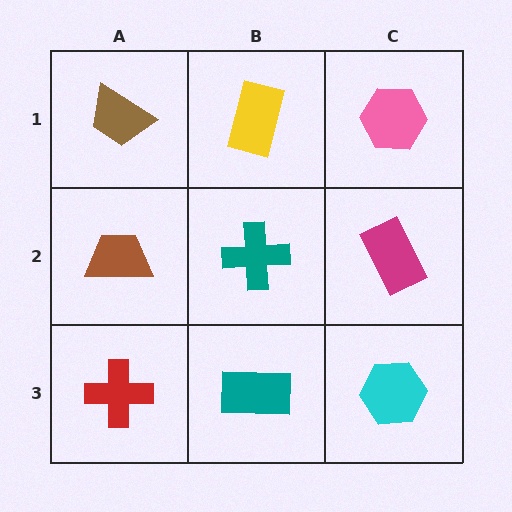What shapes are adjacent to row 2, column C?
A pink hexagon (row 1, column C), a cyan hexagon (row 3, column C), a teal cross (row 2, column B).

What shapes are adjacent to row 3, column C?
A magenta rectangle (row 2, column C), a teal rectangle (row 3, column B).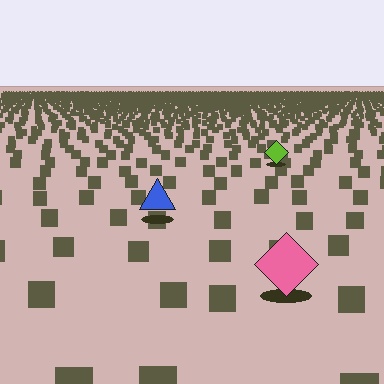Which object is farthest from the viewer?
The lime diamond is farthest from the viewer. It appears smaller and the ground texture around it is denser.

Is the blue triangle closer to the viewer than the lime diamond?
Yes. The blue triangle is closer — you can tell from the texture gradient: the ground texture is coarser near it.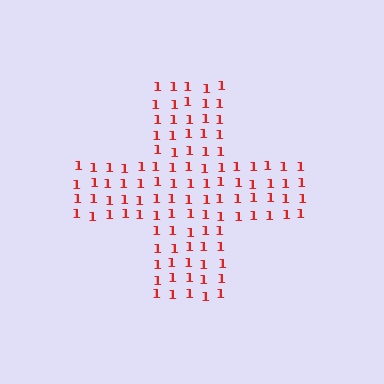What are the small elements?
The small elements are digit 1's.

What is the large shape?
The large shape is a cross.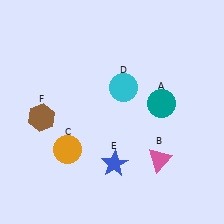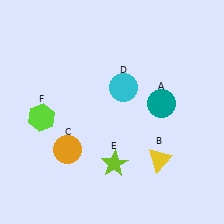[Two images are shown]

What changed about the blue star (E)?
In Image 1, E is blue. In Image 2, it changed to lime.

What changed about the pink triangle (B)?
In Image 1, B is pink. In Image 2, it changed to yellow.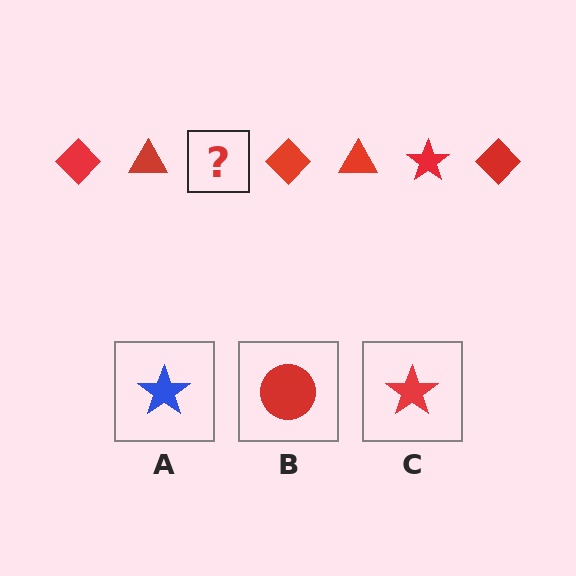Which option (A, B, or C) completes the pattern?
C.